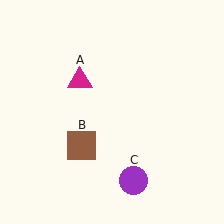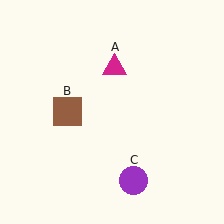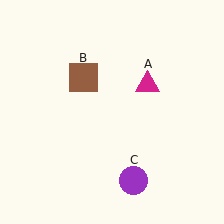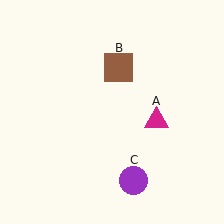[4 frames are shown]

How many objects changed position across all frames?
2 objects changed position: magenta triangle (object A), brown square (object B).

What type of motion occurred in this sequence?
The magenta triangle (object A), brown square (object B) rotated clockwise around the center of the scene.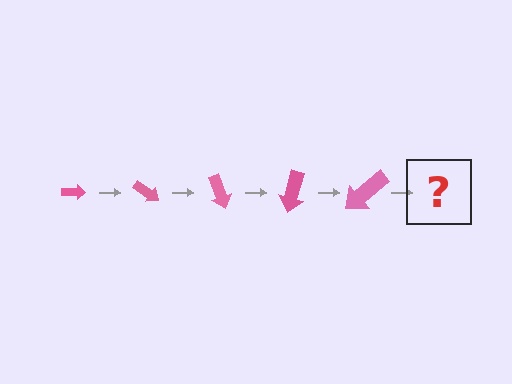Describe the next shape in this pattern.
It should be an arrow, larger than the previous one and rotated 175 degrees from the start.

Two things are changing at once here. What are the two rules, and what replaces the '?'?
The two rules are that the arrow grows larger each step and it rotates 35 degrees each step. The '?' should be an arrow, larger than the previous one and rotated 175 degrees from the start.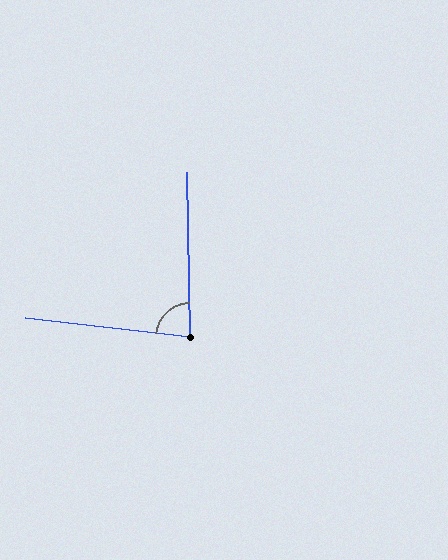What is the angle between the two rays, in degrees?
Approximately 83 degrees.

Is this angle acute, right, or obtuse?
It is acute.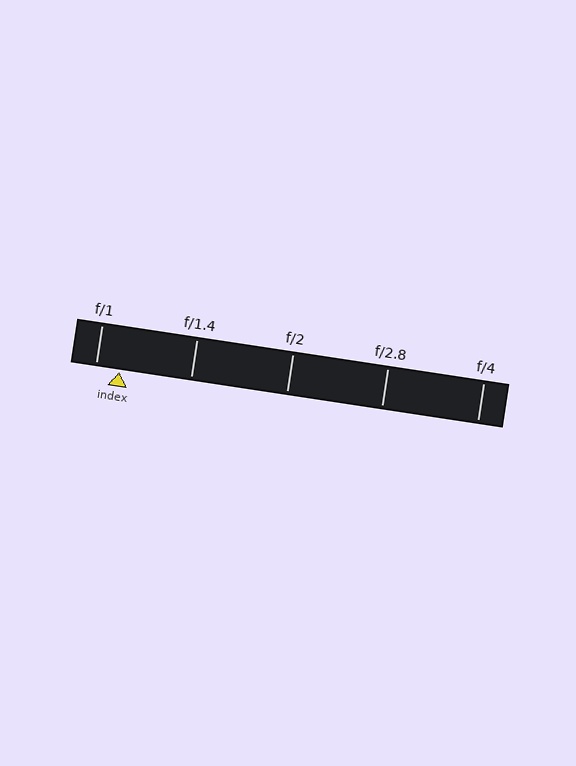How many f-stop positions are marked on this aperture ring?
There are 5 f-stop positions marked.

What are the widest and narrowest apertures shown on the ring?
The widest aperture shown is f/1 and the narrowest is f/4.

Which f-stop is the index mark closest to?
The index mark is closest to f/1.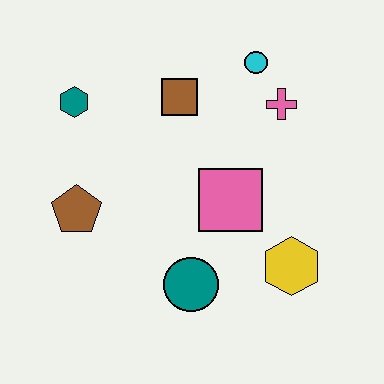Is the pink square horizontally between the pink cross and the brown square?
Yes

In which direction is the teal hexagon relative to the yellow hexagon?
The teal hexagon is to the left of the yellow hexagon.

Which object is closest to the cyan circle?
The pink cross is closest to the cyan circle.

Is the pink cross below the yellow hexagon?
No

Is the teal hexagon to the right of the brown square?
No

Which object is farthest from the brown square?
The yellow hexagon is farthest from the brown square.